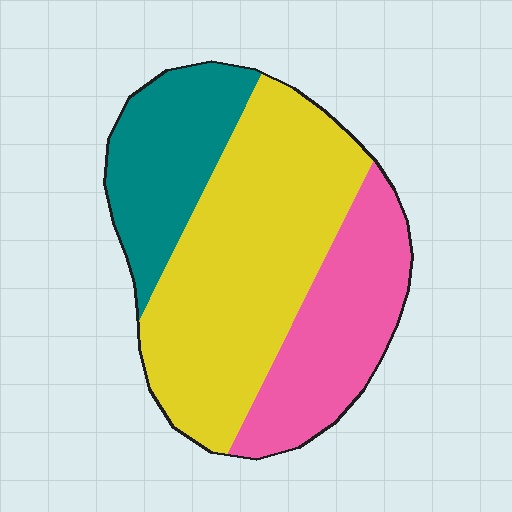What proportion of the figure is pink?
Pink covers roughly 25% of the figure.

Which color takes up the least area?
Teal, at roughly 20%.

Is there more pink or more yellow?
Yellow.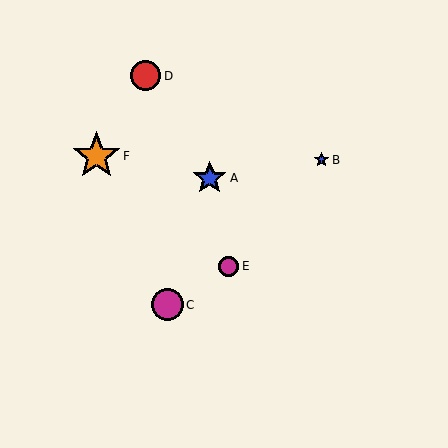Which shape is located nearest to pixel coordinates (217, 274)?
The magenta circle (labeled E) at (229, 266) is nearest to that location.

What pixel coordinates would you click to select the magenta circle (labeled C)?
Click at (168, 305) to select the magenta circle C.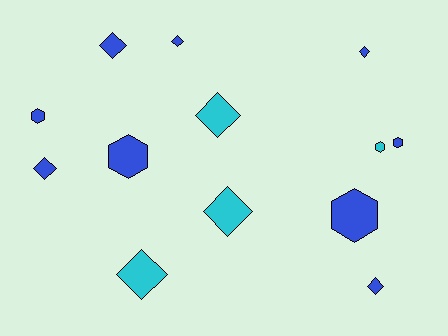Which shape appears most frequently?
Diamond, with 8 objects.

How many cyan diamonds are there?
There are 3 cyan diamonds.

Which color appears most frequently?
Blue, with 9 objects.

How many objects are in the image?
There are 13 objects.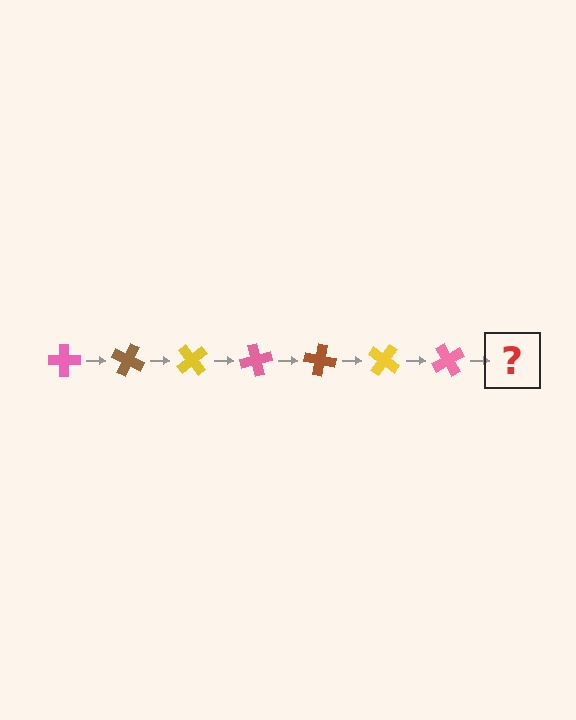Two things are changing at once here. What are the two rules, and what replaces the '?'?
The two rules are that it rotates 25 degrees each step and the color cycles through pink, brown, and yellow. The '?' should be a brown cross, rotated 175 degrees from the start.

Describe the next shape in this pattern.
It should be a brown cross, rotated 175 degrees from the start.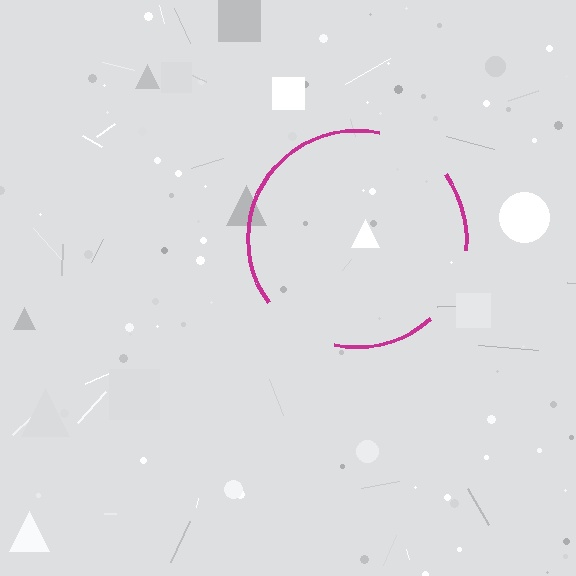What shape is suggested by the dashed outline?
The dashed outline suggests a circle.